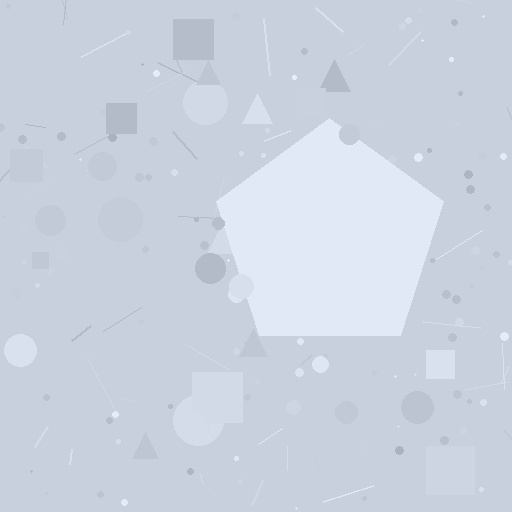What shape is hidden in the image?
A pentagon is hidden in the image.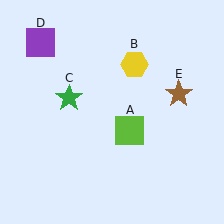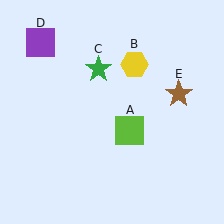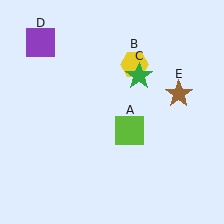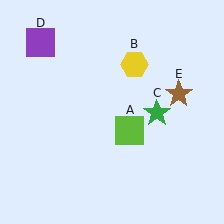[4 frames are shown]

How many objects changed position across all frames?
1 object changed position: green star (object C).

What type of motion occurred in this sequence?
The green star (object C) rotated clockwise around the center of the scene.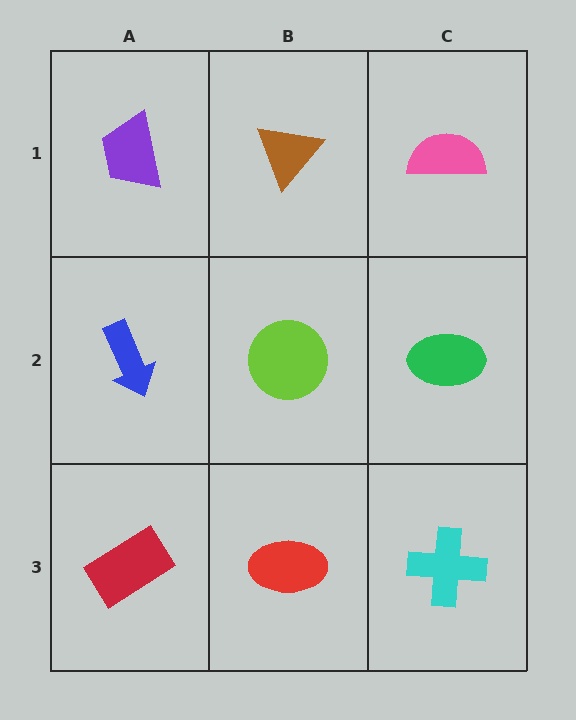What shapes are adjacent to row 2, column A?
A purple trapezoid (row 1, column A), a red rectangle (row 3, column A), a lime circle (row 2, column B).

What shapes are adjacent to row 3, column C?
A green ellipse (row 2, column C), a red ellipse (row 3, column B).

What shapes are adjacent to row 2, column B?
A brown triangle (row 1, column B), a red ellipse (row 3, column B), a blue arrow (row 2, column A), a green ellipse (row 2, column C).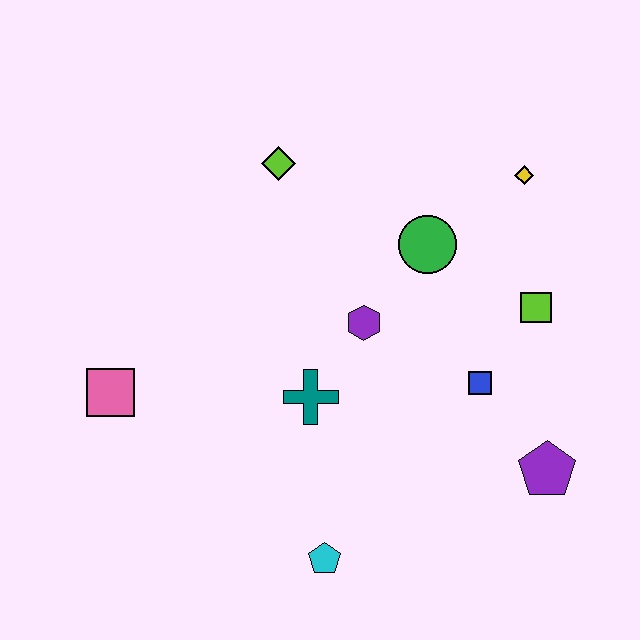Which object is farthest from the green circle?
The pink square is farthest from the green circle.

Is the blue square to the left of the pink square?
No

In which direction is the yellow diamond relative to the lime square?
The yellow diamond is above the lime square.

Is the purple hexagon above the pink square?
Yes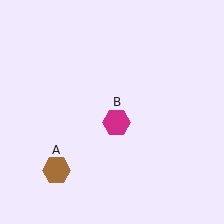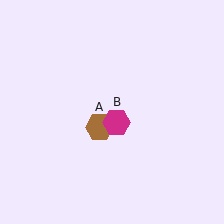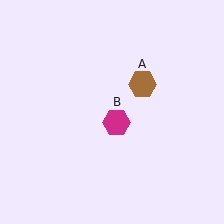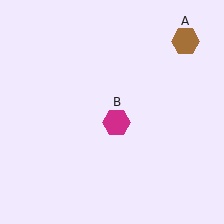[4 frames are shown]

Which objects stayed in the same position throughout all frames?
Magenta hexagon (object B) remained stationary.